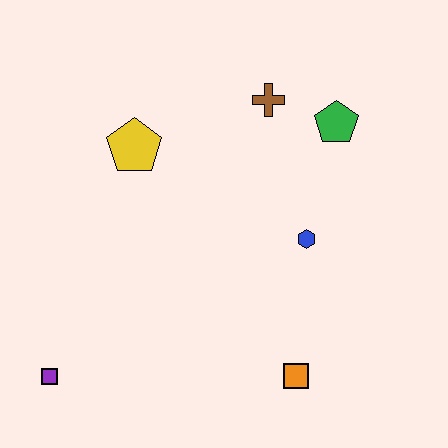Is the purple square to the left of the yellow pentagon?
Yes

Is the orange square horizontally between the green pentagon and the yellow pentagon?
Yes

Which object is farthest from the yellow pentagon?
The orange square is farthest from the yellow pentagon.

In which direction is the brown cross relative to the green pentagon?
The brown cross is to the left of the green pentagon.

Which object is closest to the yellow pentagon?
The brown cross is closest to the yellow pentagon.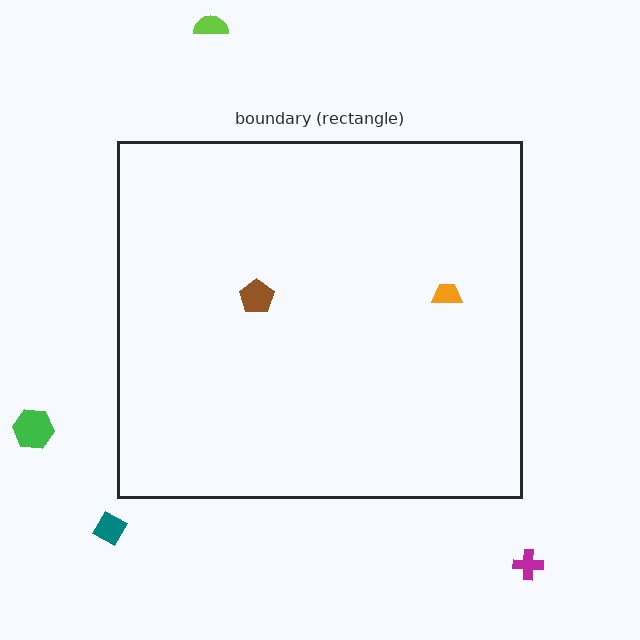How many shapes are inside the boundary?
2 inside, 4 outside.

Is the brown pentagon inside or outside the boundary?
Inside.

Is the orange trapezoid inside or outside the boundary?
Inside.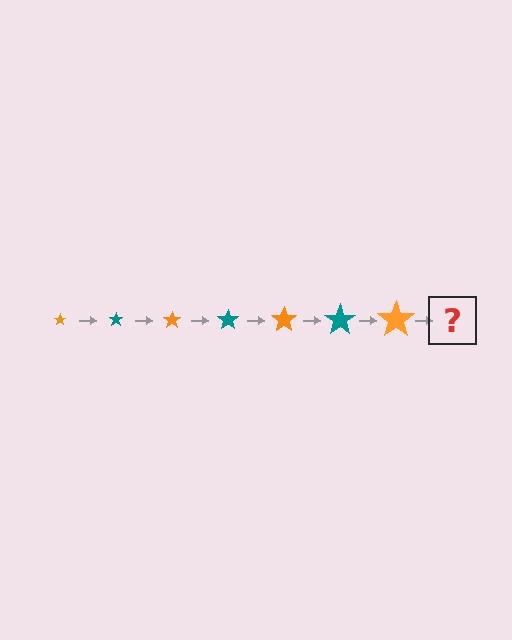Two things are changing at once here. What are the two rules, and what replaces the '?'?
The two rules are that the star grows larger each step and the color cycles through orange and teal. The '?' should be a teal star, larger than the previous one.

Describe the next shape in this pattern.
It should be a teal star, larger than the previous one.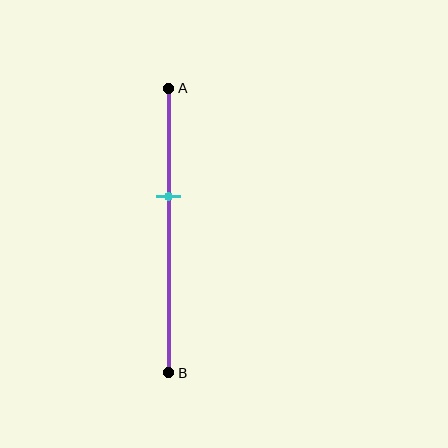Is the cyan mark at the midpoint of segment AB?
No, the mark is at about 40% from A, not at the 50% midpoint.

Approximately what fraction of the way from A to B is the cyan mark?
The cyan mark is approximately 40% of the way from A to B.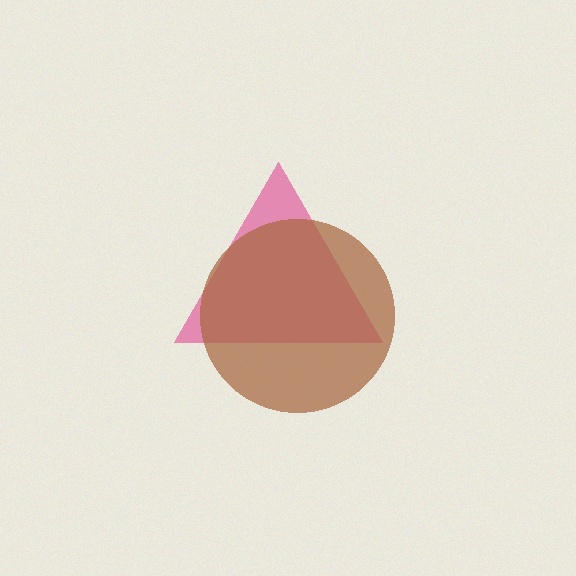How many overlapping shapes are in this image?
There are 2 overlapping shapes in the image.